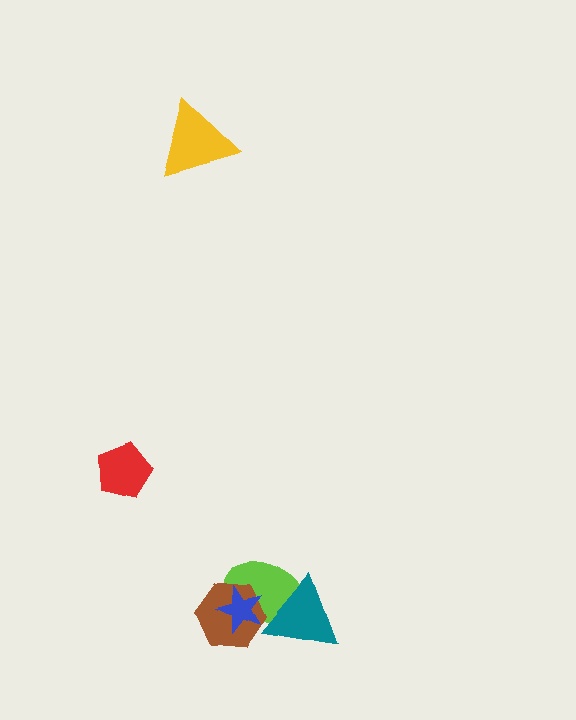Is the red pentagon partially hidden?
No, no other shape covers it.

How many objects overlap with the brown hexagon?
3 objects overlap with the brown hexagon.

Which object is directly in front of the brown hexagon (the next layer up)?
The blue star is directly in front of the brown hexagon.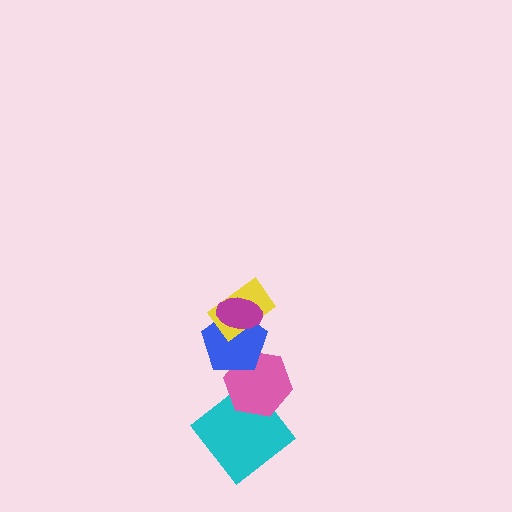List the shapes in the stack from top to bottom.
From top to bottom: the magenta ellipse, the yellow rectangle, the blue pentagon, the pink hexagon, the cyan diamond.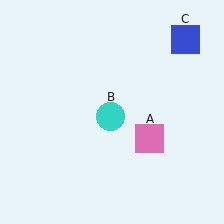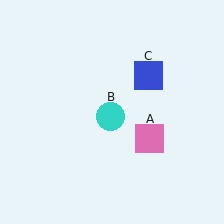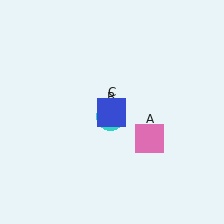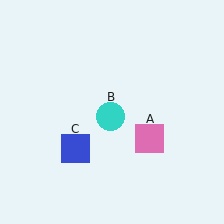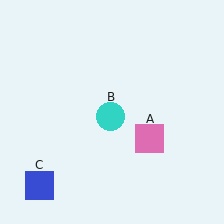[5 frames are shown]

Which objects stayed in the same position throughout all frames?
Pink square (object A) and cyan circle (object B) remained stationary.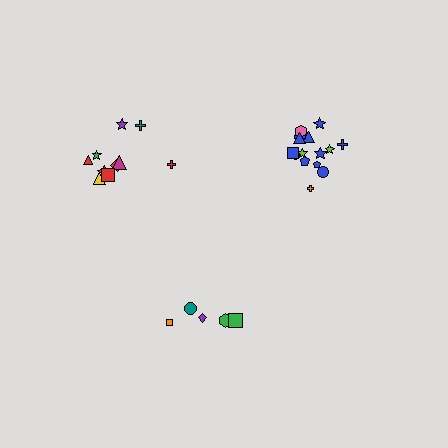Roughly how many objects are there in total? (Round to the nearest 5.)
Roughly 30 objects in total.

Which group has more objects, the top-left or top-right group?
The top-right group.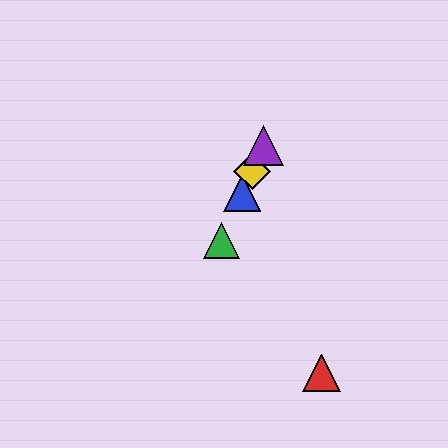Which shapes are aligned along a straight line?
The blue triangle, the green triangle, the yellow diamond, the purple triangle are aligned along a straight line.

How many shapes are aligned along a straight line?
4 shapes (the blue triangle, the green triangle, the yellow diamond, the purple triangle) are aligned along a straight line.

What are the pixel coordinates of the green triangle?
The green triangle is at (221, 240).